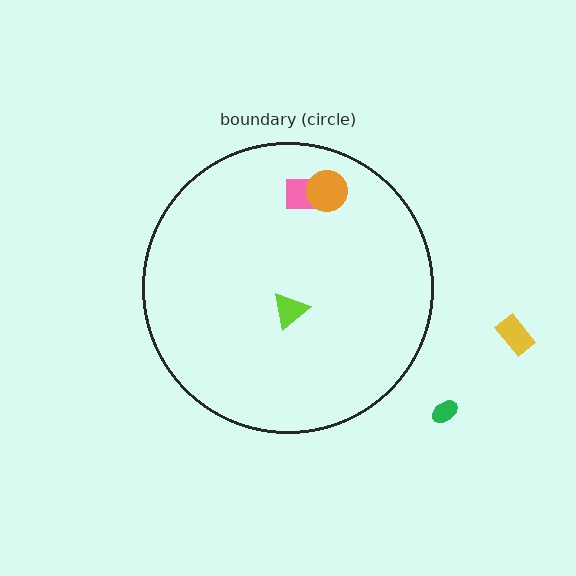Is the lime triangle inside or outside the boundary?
Inside.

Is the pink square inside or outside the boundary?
Inside.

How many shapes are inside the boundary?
3 inside, 2 outside.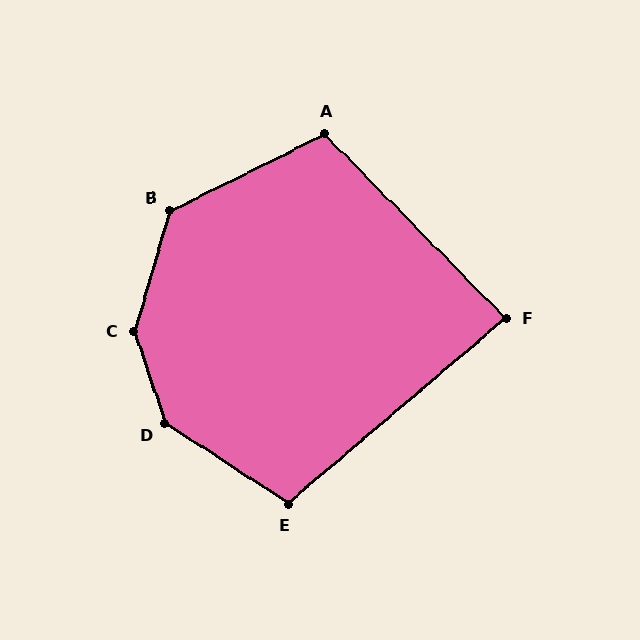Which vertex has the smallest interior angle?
F, at approximately 86 degrees.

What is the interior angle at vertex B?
Approximately 133 degrees (obtuse).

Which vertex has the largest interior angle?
C, at approximately 145 degrees.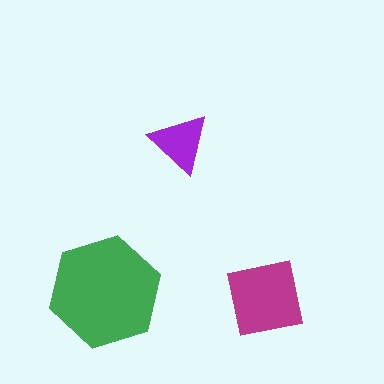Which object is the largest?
The green hexagon.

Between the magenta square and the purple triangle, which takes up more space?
The magenta square.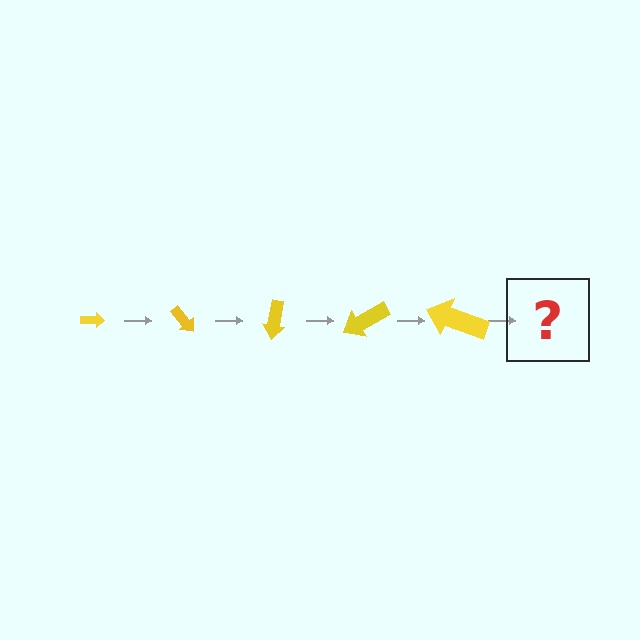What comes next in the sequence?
The next element should be an arrow, larger than the previous one and rotated 250 degrees from the start.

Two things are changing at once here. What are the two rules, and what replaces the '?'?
The two rules are that the arrow grows larger each step and it rotates 50 degrees each step. The '?' should be an arrow, larger than the previous one and rotated 250 degrees from the start.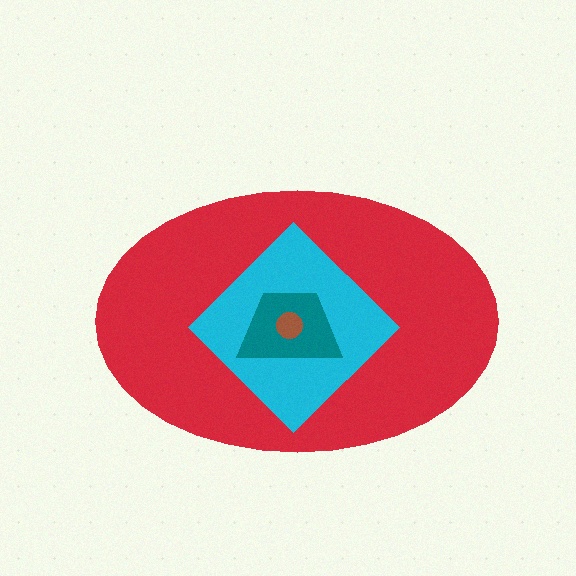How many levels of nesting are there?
4.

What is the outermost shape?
The red ellipse.